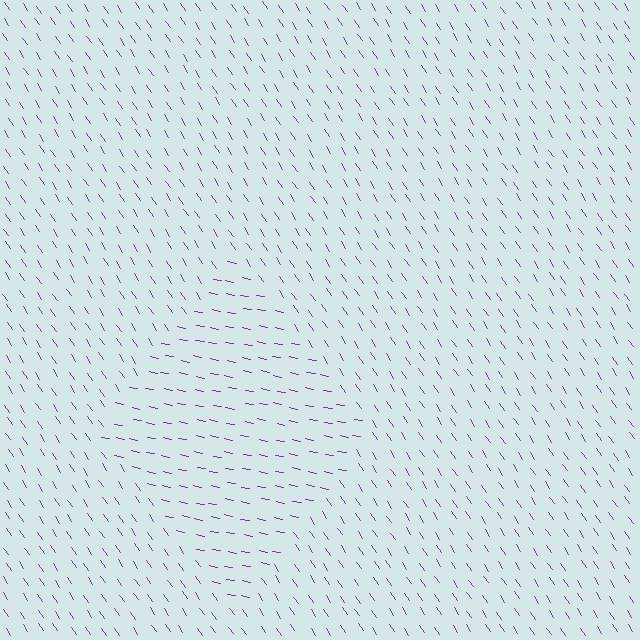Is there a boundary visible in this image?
Yes, there is a texture boundary formed by a change in line orientation.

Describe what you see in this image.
The image is filled with small purple line segments. A diamond region in the image has lines oriented differently from the surrounding lines, creating a visible texture boundary.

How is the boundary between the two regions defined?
The boundary is defined purely by a change in line orientation (approximately 45 degrees difference). All lines are the same color and thickness.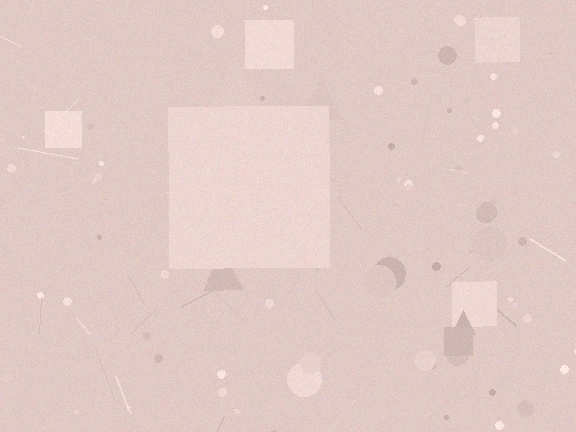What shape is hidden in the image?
A square is hidden in the image.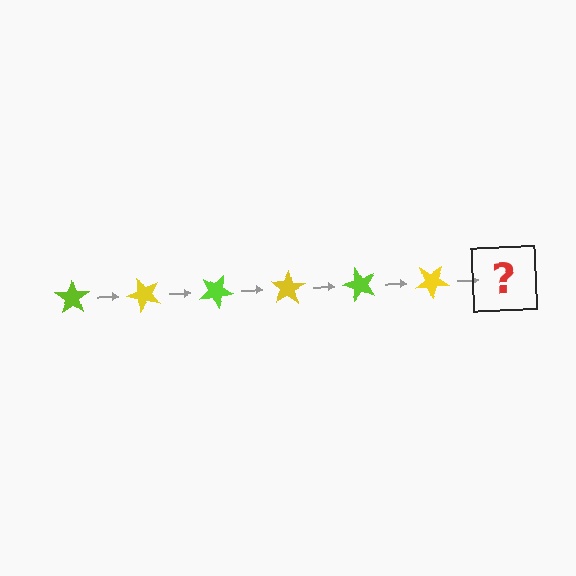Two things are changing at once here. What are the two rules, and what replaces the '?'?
The two rules are that it rotates 50 degrees each step and the color cycles through lime and yellow. The '?' should be a lime star, rotated 300 degrees from the start.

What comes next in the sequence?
The next element should be a lime star, rotated 300 degrees from the start.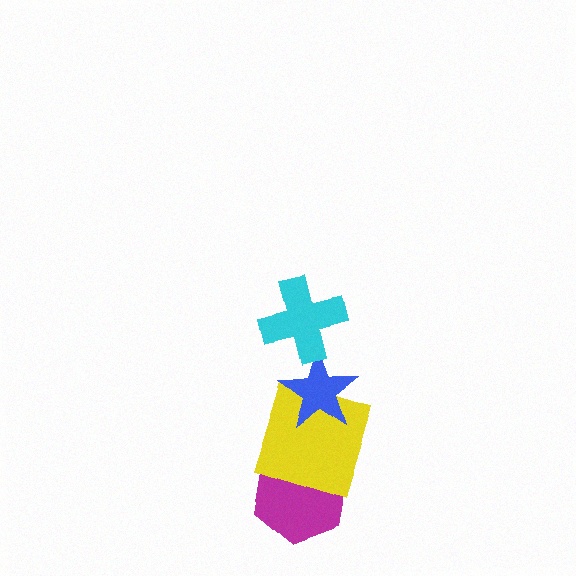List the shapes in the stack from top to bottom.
From top to bottom: the cyan cross, the blue star, the yellow square, the magenta hexagon.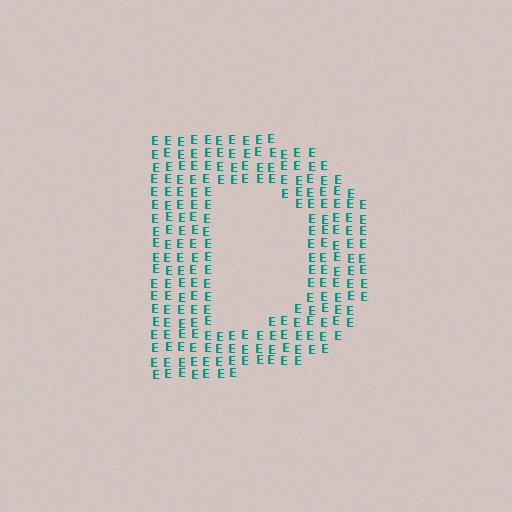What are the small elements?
The small elements are letter E's.